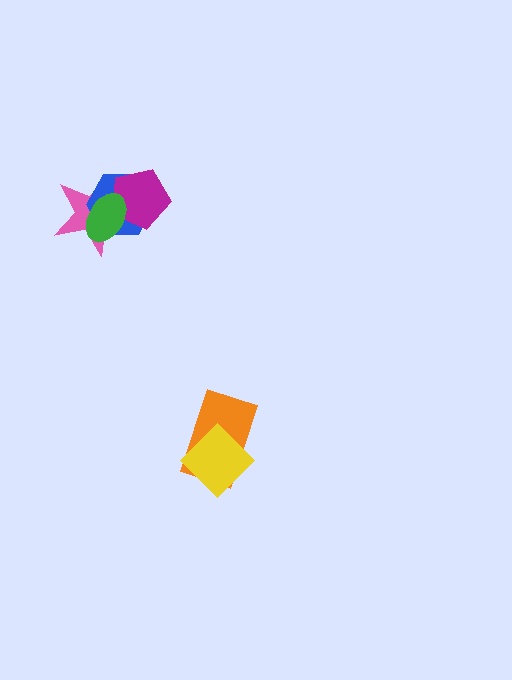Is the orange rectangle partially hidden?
Yes, it is partially covered by another shape.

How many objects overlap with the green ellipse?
3 objects overlap with the green ellipse.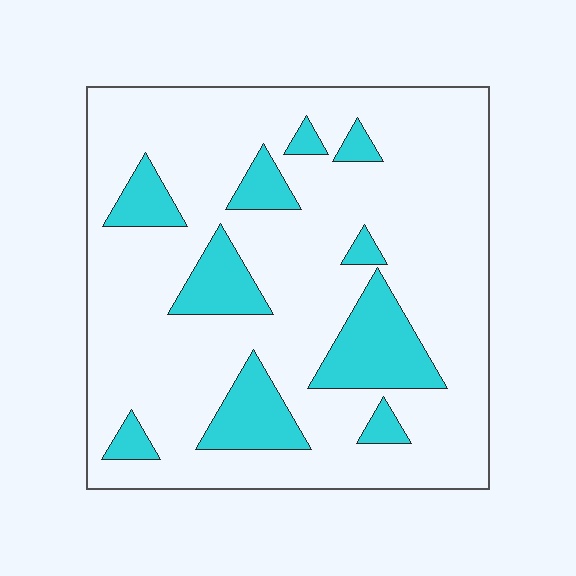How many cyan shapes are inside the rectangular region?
10.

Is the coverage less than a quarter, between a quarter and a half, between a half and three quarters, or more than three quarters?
Less than a quarter.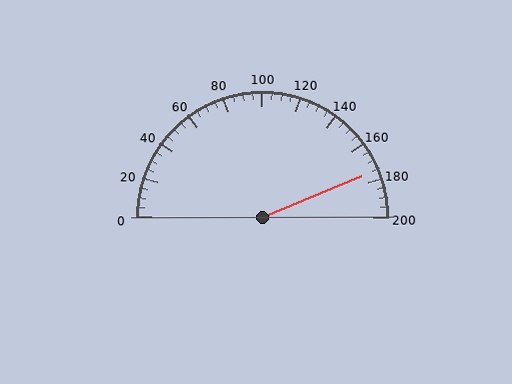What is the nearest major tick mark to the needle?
The nearest major tick mark is 180.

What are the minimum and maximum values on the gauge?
The gauge ranges from 0 to 200.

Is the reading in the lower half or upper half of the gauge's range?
The reading is in the upper half of the range (0 to 200).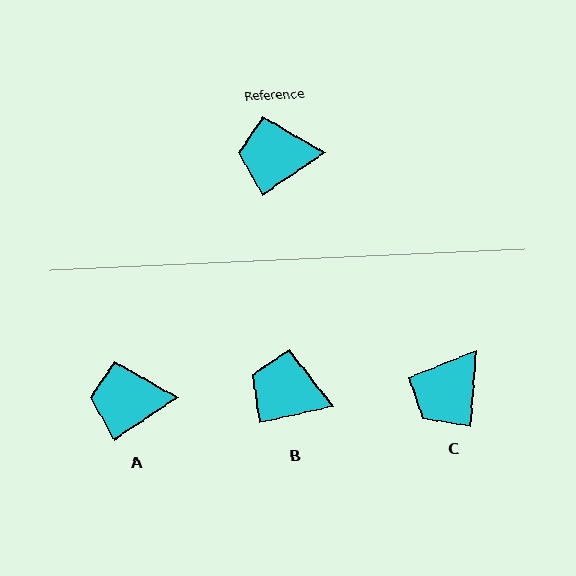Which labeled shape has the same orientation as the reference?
A.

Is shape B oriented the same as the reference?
No, it is off by about 22 degrees.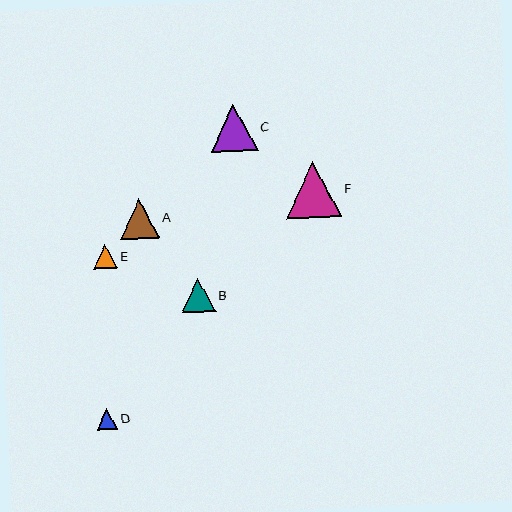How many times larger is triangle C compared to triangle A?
Triangle C is approximately 1.2 times the size of triangle A.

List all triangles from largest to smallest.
From largest to smallest: F, C, A, B, E, D.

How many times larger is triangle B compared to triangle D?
Triangle B is approximately 1.7 times the size of triangle D.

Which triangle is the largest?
Triangle F is the largest with a size of approximately 55 pixels.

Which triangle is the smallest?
Triangle D is the smallest with a size of approximately 20 pixels.